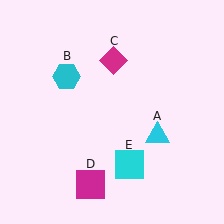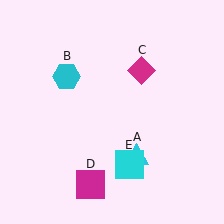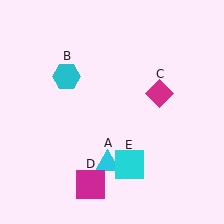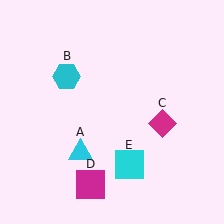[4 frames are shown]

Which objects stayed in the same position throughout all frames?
Cyan hexagon (object B) and magenta square (object D) and cyan square (object E) remained stationary.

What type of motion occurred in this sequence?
The cyan triangle (object A), magenta diamond (object C) rotated clockwise around the center of the scene.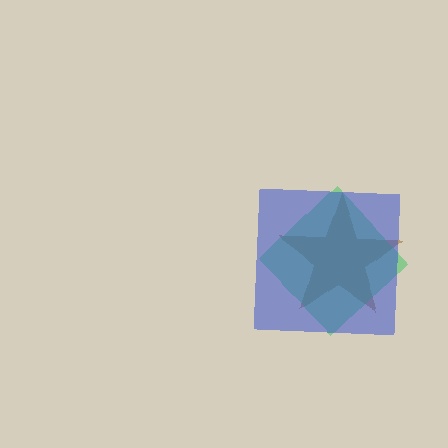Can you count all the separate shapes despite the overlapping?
Yes, there are 3 separate shapes.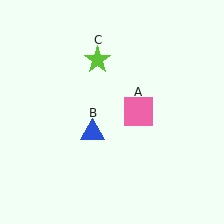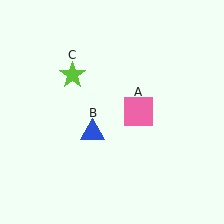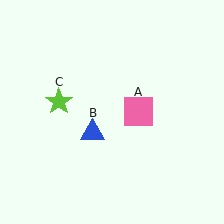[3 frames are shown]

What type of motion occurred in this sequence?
The lime star (object C) rotated counterclockwise around the center of the scene.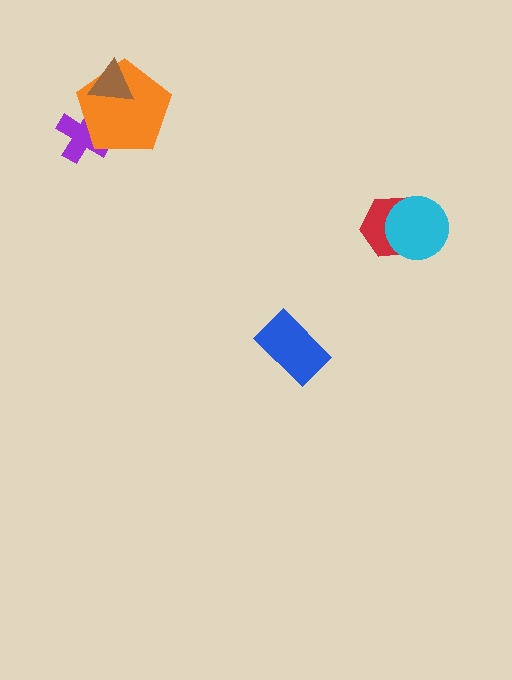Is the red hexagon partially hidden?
Yes, it is partially covered by another shape.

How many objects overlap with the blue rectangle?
0 objects overlap with the blue rectangle.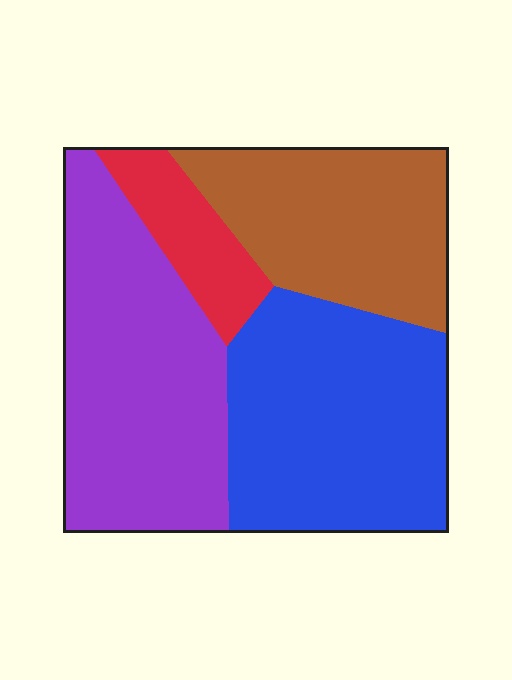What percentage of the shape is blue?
Blue covers 33% of the shape.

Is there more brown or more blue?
Blue.